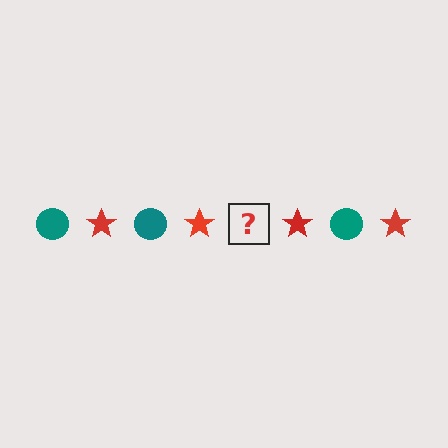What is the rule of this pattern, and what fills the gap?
The rule is that the pattern alternates between teal circle and red star. The gap should be filled with a teal circle.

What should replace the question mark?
The question mark should be replaced with a teal circle.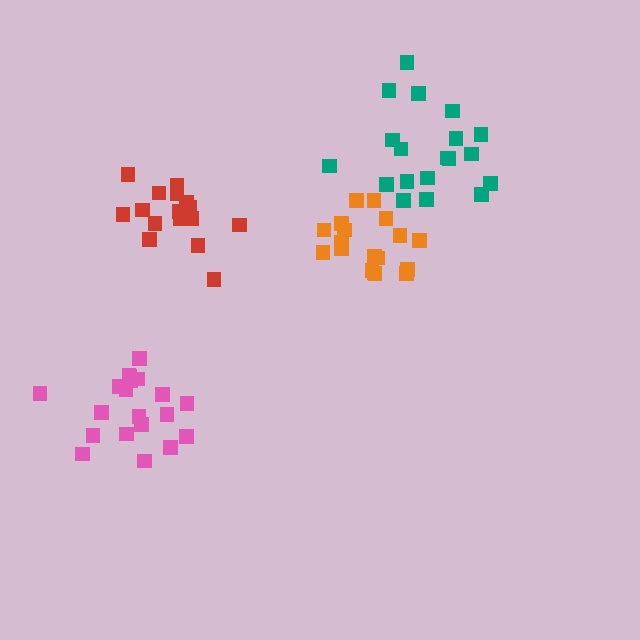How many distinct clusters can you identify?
There are 4 distinct clusters.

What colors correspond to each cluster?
The clusters are colored: orange, red, pink, teal.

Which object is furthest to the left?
The pink cluster is leftmost.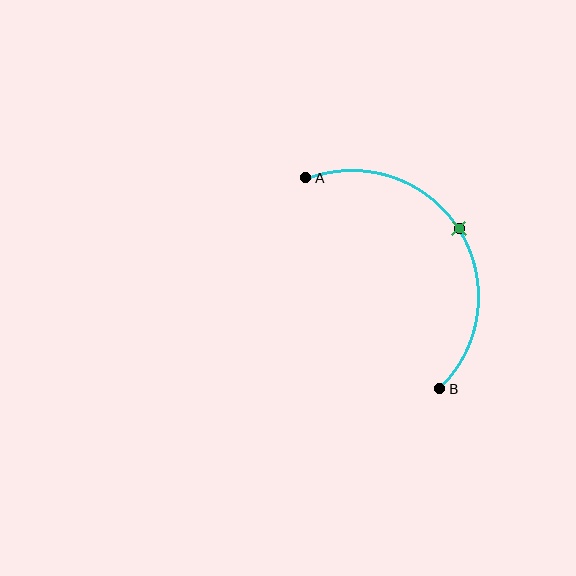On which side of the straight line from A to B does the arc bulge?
The arc bulges to the right of the straight line connecting A and B.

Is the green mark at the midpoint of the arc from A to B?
Yes. The green mark lies on the arc at equal arc-length from both A and B — it is the arc midpoint.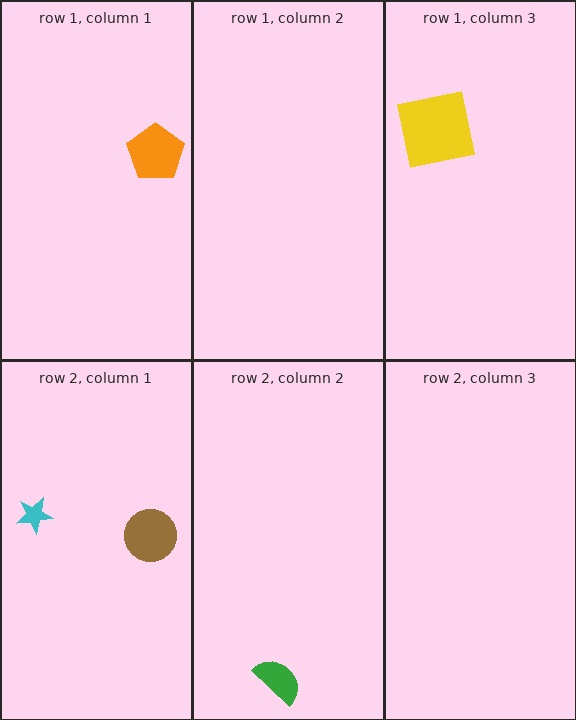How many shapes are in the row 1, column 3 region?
1.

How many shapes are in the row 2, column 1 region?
2.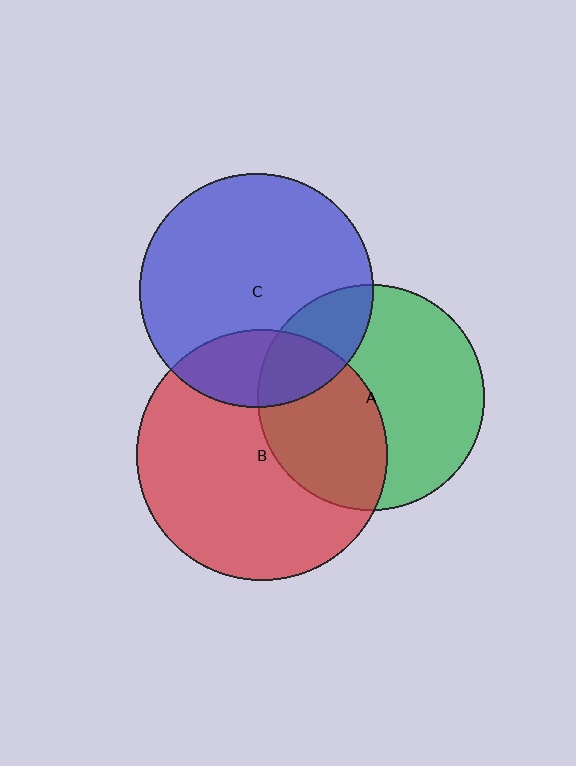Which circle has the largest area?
Circle B (red).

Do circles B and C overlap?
Yes.